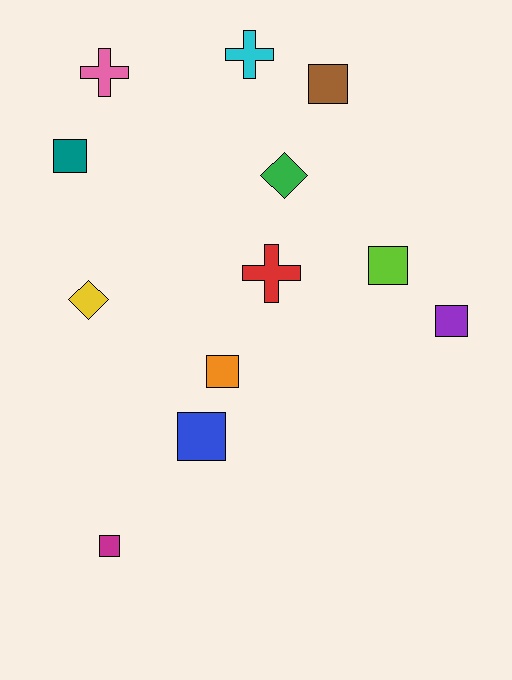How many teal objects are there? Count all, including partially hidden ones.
There is 1 teal object.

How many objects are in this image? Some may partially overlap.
There are 12 objects.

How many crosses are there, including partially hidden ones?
There are 3 crosses.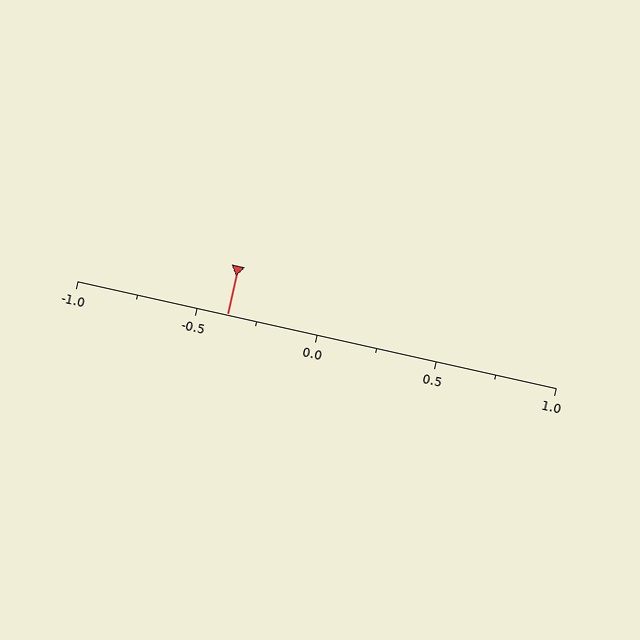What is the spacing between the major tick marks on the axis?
The major ticks are spaced 0.5 apart.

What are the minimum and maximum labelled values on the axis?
The axis runs from -1.0 to 1.0.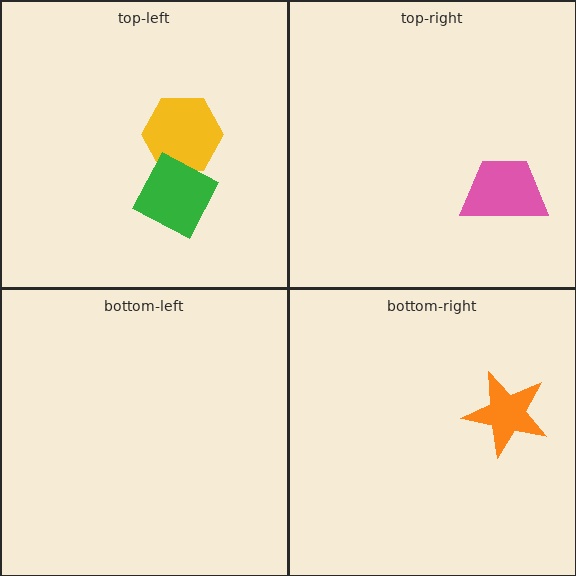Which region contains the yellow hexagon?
The top-left region.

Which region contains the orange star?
The bottom-right region.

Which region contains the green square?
The top-left region.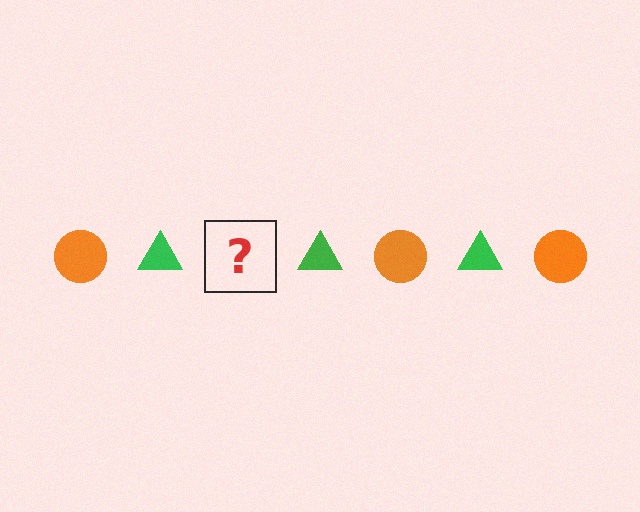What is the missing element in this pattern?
The missing element is an orange circle.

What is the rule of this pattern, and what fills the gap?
The rule is that the pattern alternates between orange circle and green triangle. The gap should be filled with an orange circle.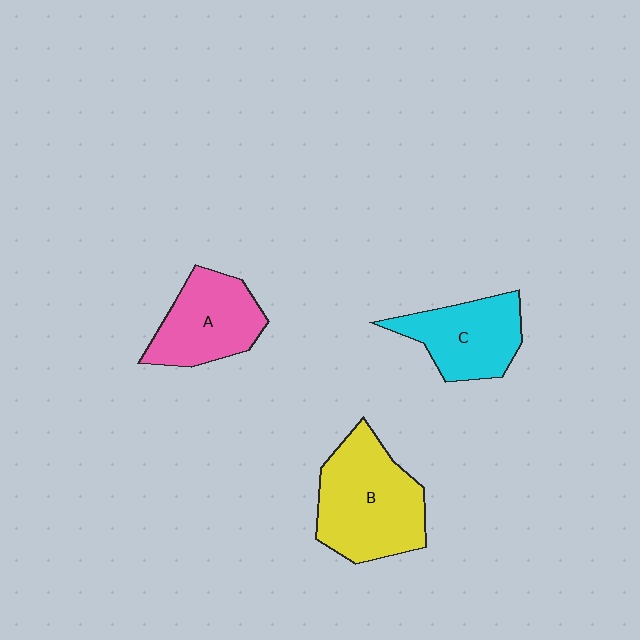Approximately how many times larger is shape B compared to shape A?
Approximately 1.4 times.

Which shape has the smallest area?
Shape C (cyan).